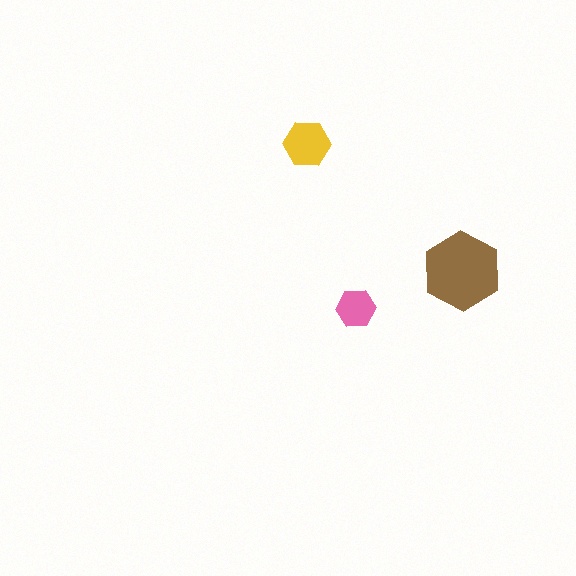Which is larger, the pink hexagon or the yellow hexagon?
The yellow one.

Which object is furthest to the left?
The yellow hexagon is leftmost.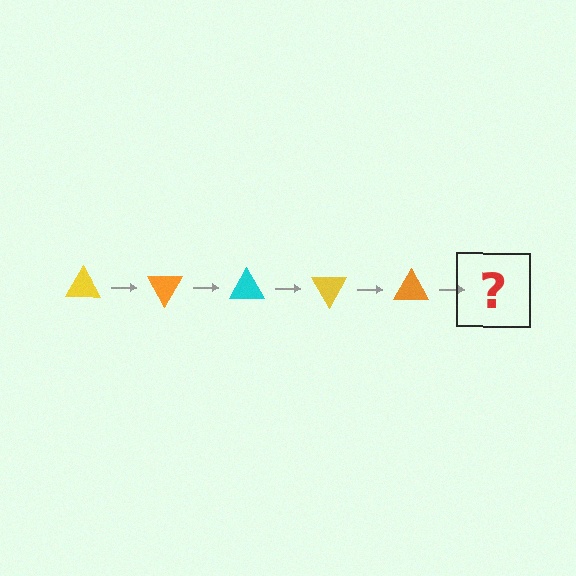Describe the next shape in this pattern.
It should be a cyan triangle, rotated 300 degrees from the start.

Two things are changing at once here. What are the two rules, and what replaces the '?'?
The two rules are that it rotates 60 degrees each step and the color cycles through yellow, orange, and cyan. The '?' should be a cyan triangle, rotated 300 degrees from the start.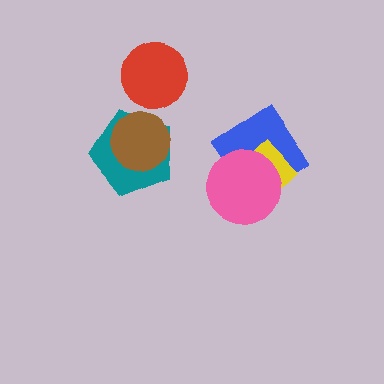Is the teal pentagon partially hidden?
Yes, it is partially covered by another shape.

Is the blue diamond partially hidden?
Yes, it is partially covered by another shape.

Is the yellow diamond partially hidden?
Yes, it is partially covered by another shape.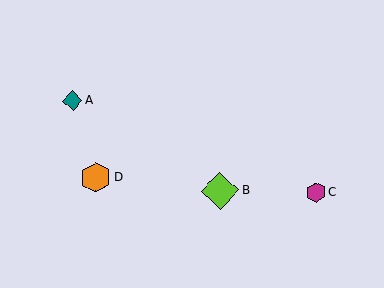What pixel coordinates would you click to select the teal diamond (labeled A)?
Click at (72, 101) to select the teal diamond A.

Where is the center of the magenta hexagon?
The center of the magenta hexagon is at (316, 192).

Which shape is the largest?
The lime diamond (labeled B) is the largest.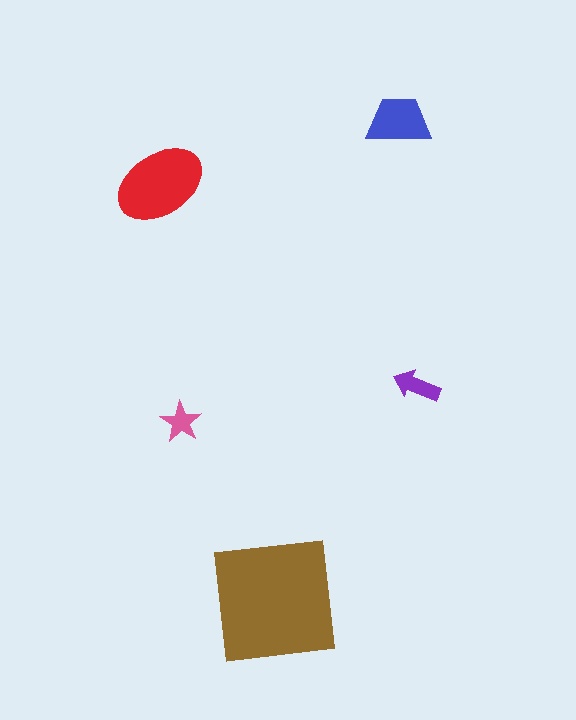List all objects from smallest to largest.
The pink star, the purple arrow, the blue trapezoid, the red ellipse, the brown square.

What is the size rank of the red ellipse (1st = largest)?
2nd.